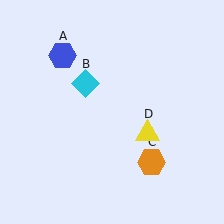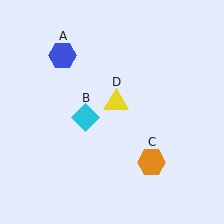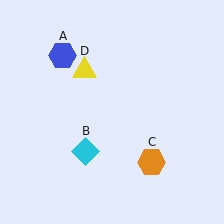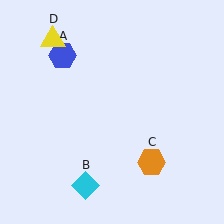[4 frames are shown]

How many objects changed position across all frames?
2 objects changed position: cyan diamond (object B), yellow triangle (object D).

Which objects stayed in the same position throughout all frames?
Blue hexagon (object A) and orange hexagon (object C) remained stationary.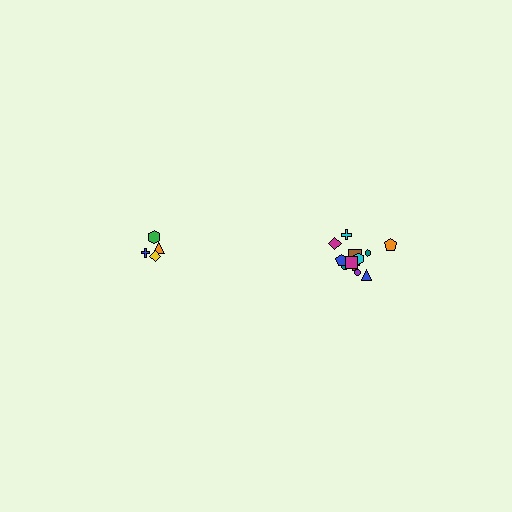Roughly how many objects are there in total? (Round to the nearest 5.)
Roughly 15 objects in total.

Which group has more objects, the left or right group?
The right group.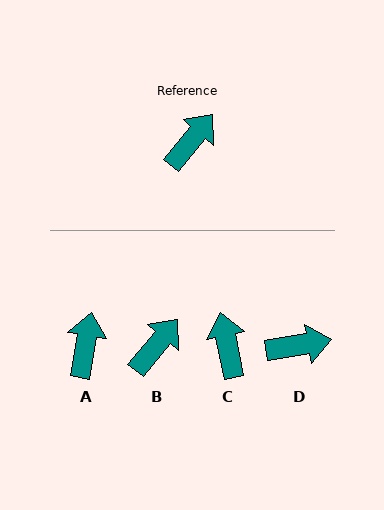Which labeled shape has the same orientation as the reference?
B.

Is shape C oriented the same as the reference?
No, it is off by about 51 degrees.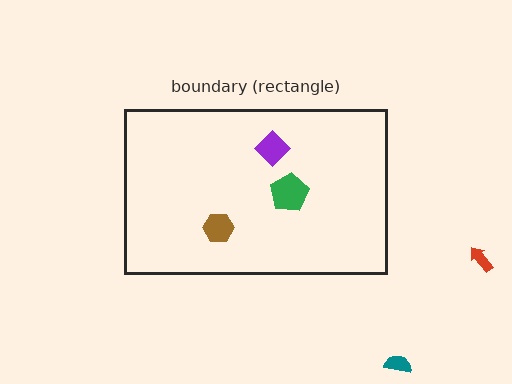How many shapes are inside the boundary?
3 inside, 2 outside.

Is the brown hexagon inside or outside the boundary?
Inside.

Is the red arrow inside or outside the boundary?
Outside.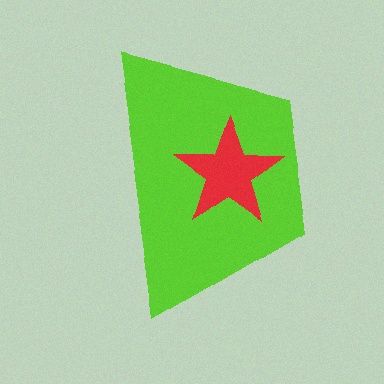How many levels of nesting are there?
2.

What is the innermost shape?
The red star.